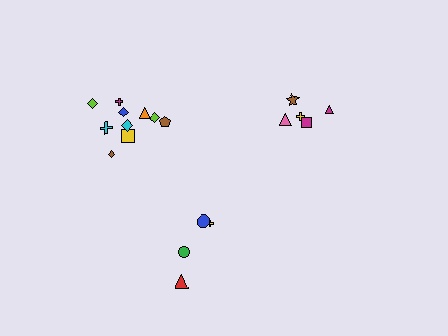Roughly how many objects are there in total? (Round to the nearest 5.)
Roughly 20 objects in total.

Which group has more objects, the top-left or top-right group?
The top-left group.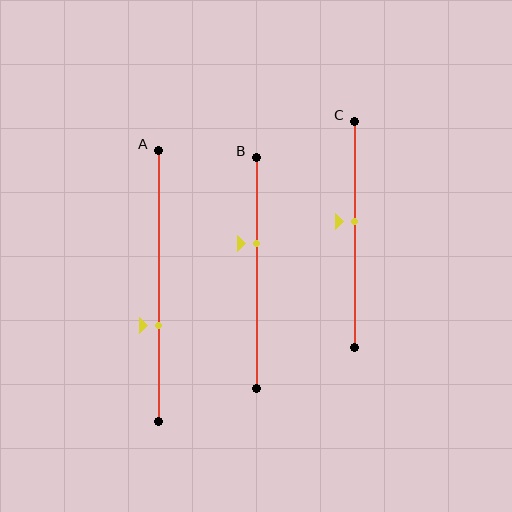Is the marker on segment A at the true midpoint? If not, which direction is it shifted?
No, the marker on segment A is shifted downward by about 15% of the segment length.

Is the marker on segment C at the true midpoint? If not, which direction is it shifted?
No, the marker on segment C is shifted upward by about 6% of the segment length.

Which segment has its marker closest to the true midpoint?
Segment C has its marker closest to the true midpoint.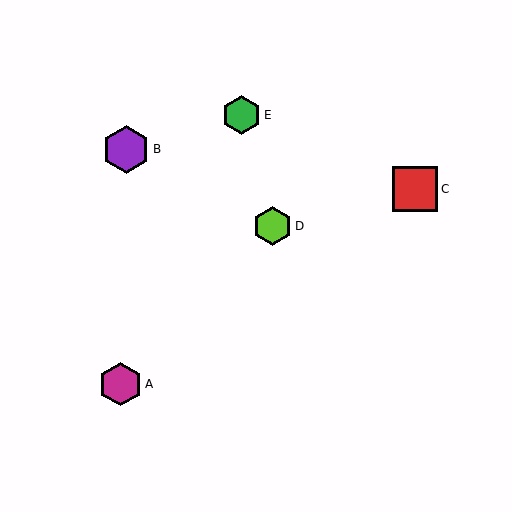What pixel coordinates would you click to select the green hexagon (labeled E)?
Click at (242, 115) to select the green hexagon E.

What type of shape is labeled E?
Shape E is a green hexagon.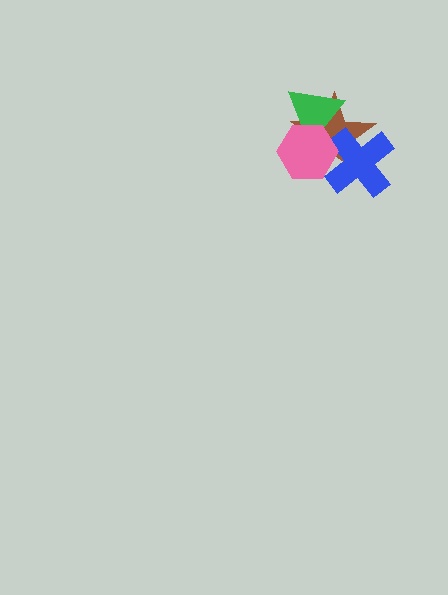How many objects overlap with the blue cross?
2 objects overlap with the blue cross.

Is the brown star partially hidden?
Yes, it is partially covered by another shape.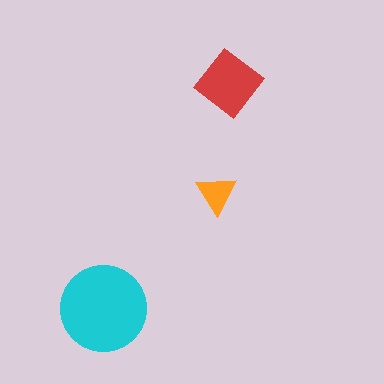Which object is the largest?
The cyan circle.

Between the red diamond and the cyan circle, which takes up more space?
The cyan circle.